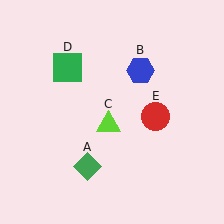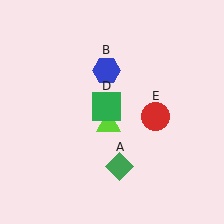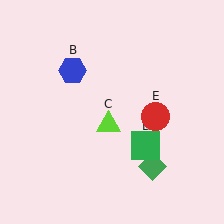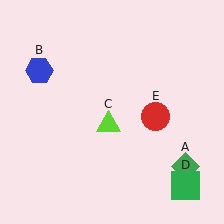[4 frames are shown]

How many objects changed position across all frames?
3 objects changed position: green diamond (object A), blue hexagon (object B), green square (object D).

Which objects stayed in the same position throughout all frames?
Lime triangle (object C) and red circle (object E) remained stationary.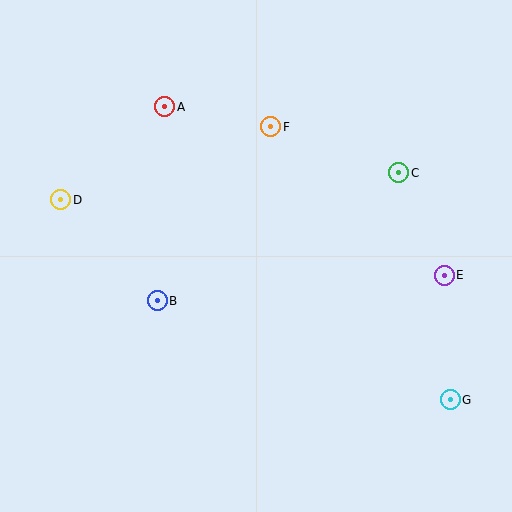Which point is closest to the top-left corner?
Point A is closest to the top-left corner.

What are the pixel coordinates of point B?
Point B is at (157, 301).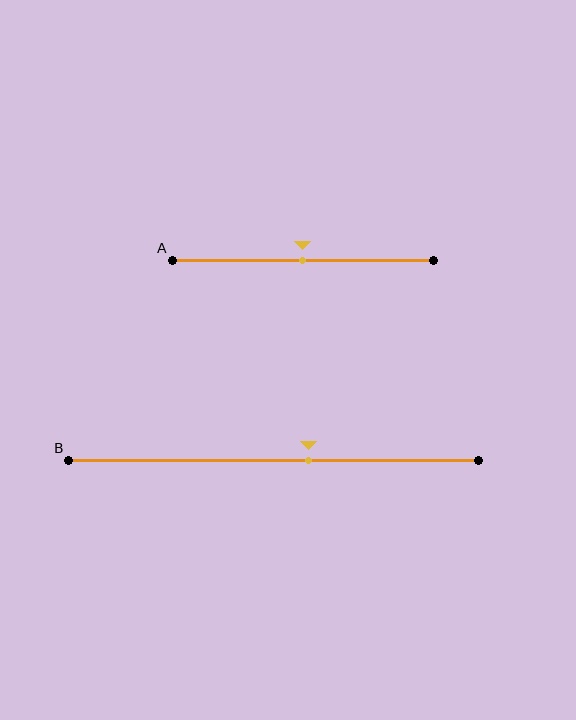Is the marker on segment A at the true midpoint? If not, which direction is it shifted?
Yes, the marker on segment A is at the true midpoint.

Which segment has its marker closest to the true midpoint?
Segment A has its marker closest to the true midpoint.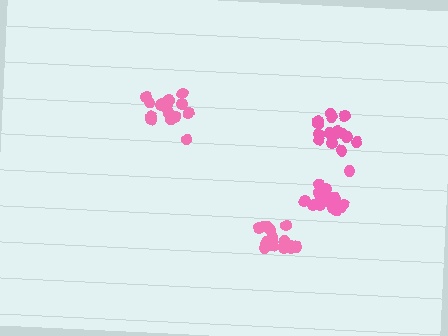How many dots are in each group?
Group 1: 15 dots, Group 2: 16 dots, Group 3: 17 dots, Group 4: 20 dots (68 total).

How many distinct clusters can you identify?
There are 4 distinct clusters.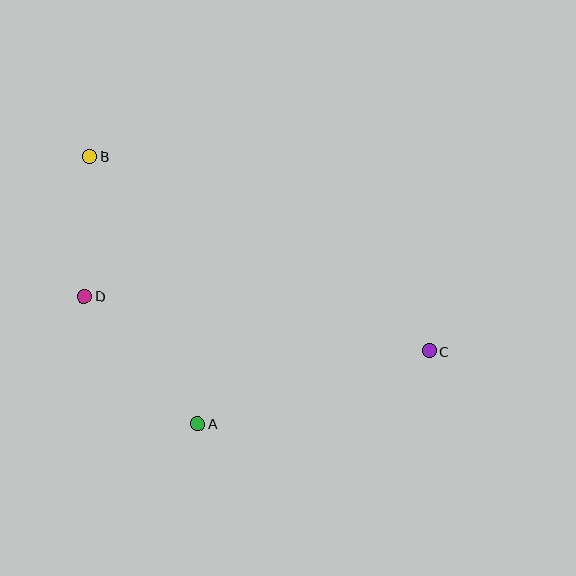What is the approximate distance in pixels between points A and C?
The distance between A and C is approximately 243 pixels.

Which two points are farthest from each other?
Points B and C are farthest from each other.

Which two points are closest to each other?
Points B and D are closest to each other.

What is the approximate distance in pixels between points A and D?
The distance between A and D is approximately 170 pixels.